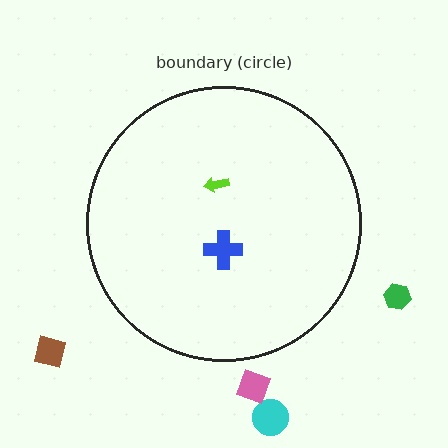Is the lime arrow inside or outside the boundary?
Inside.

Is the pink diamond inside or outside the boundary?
Outside.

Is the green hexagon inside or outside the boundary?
Outside.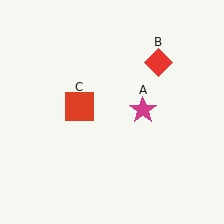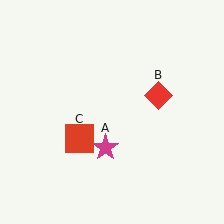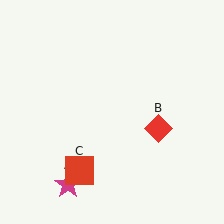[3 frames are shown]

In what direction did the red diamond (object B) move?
The red diamond (object B) moved down.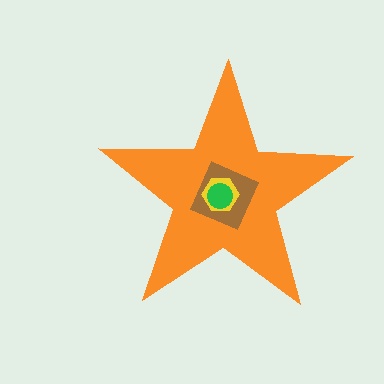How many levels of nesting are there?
4.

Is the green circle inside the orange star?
Yes.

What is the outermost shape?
The orange star.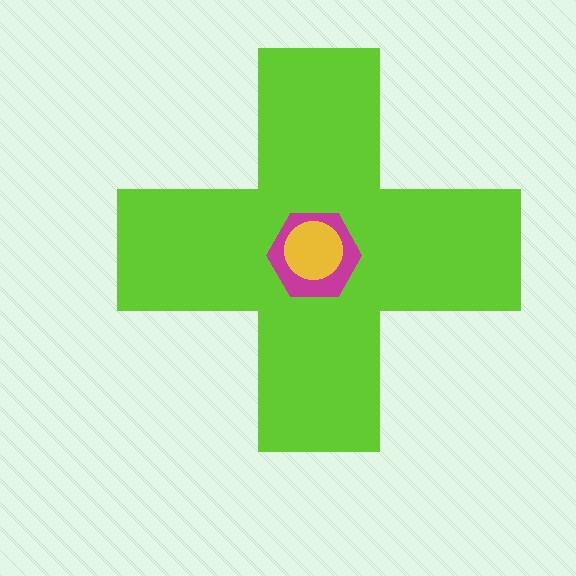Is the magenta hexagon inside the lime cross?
Yes.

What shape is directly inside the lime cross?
The magenta hexagon.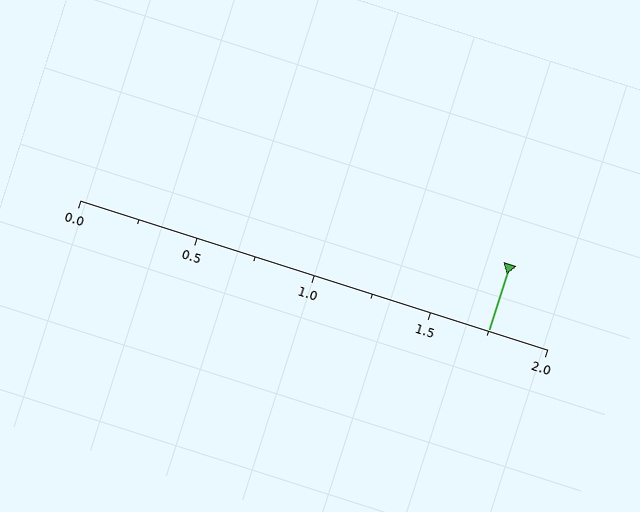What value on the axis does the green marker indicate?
The marker indicates approximately 1.75.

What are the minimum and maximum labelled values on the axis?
The axis runs from 0.0 to 2.0.